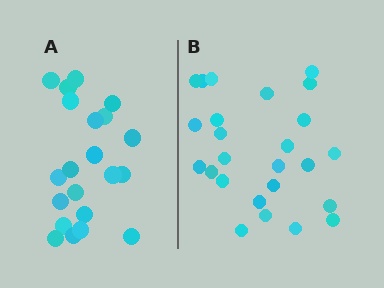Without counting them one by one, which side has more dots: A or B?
Region B (the right region) has more dots.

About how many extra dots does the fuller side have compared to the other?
Region B has about 4 more dots than region A.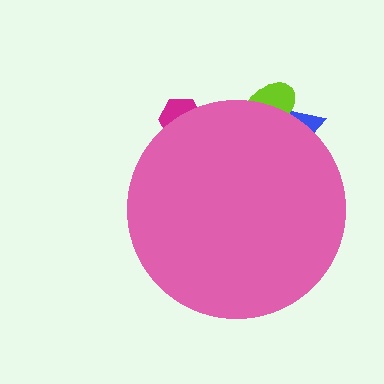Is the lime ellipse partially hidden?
Yes, the lime ellipse is partially hidden behind the pink circle.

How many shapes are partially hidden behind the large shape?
3 shapes are partially hidden.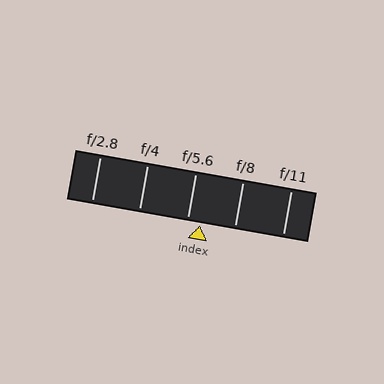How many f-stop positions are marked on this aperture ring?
There are 5 f-stop positions marked.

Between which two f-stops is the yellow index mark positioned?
The index mark is between f/5.6 and f/8.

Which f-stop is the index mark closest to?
The index mark is closest to f/5.6.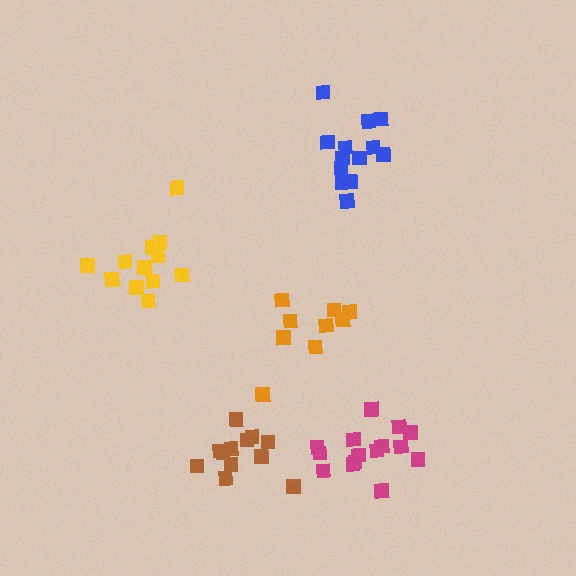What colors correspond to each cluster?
The clusters are colored: orange, blue, magenta, yellow, brown.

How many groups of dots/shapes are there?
There are 5 groups.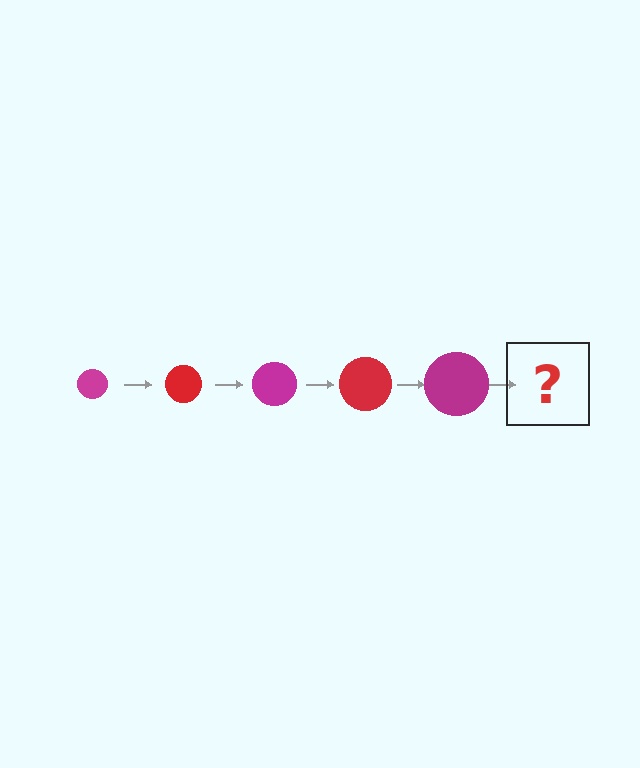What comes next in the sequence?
The next element should be a red circle, larger than the previous one.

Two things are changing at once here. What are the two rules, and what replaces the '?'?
The two rules are that the circle grows larger each step and the color cycles through magenta and red. The '?' should be a red circle, larger than the previous one.